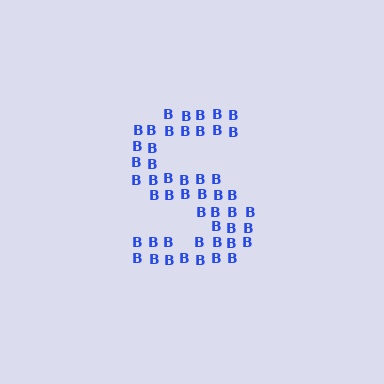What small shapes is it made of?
It is made of small letter B's.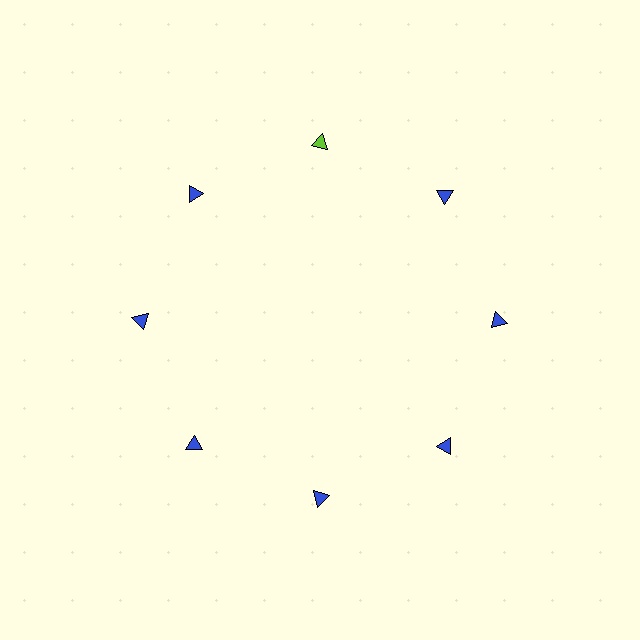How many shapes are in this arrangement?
There are 8 shapes arranged in a ring pattern.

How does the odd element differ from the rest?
It has a different color: lime instead of blue.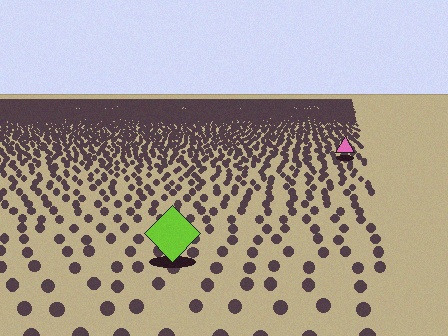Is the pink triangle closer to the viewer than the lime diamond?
No. The lime diamond is closer — you can tell from the texture gradient: the ground texture is coarser near it.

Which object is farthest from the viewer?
The pink triangle is farthest from the viewer. It appears smaller and the ground texture around it is denser.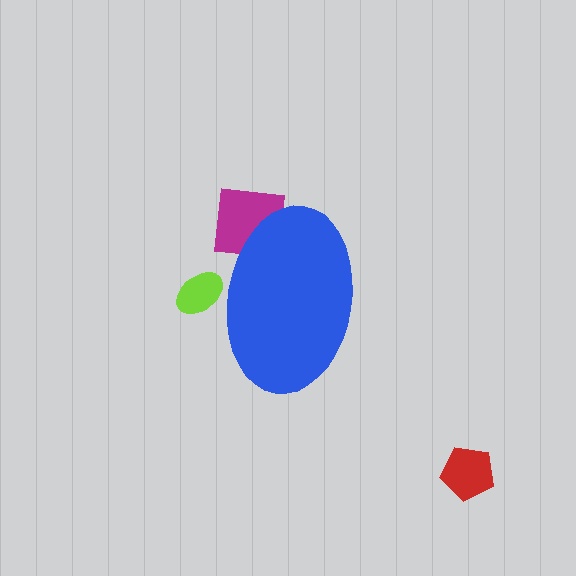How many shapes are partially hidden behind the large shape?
2 shapes are partially hidden.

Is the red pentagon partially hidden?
No, the red pentagon is fully visible.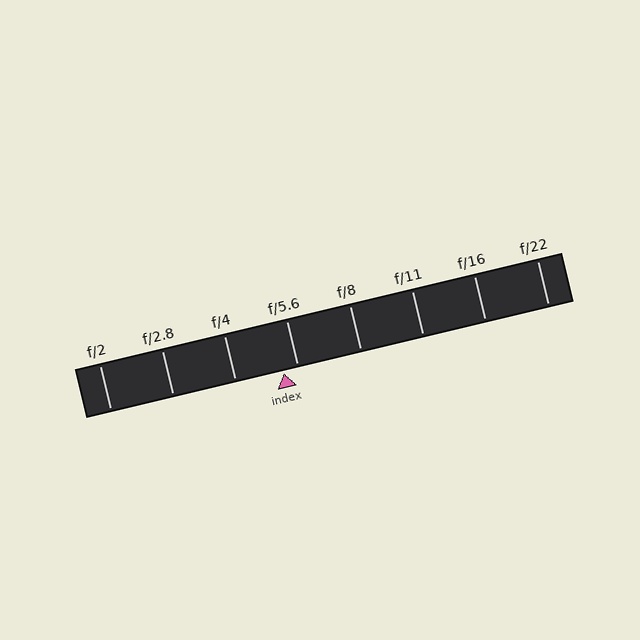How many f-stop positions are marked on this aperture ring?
There are 8 f-stop positions marked.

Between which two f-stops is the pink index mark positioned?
The index mark is between f/4 and f/5.6.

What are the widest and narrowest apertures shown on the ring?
The widest aperture shown is f/2 and the narrowest is f/22.